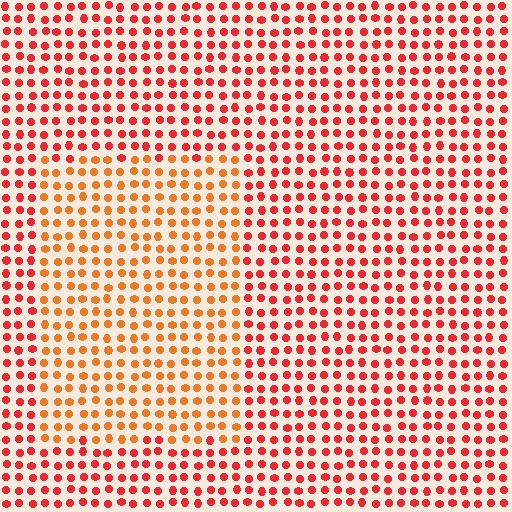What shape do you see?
I see a rectangle.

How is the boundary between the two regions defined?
The boundary is defined purely by a slight shift in hue (about 30 degrees). Spacing, size, and orientation are identical on both sides.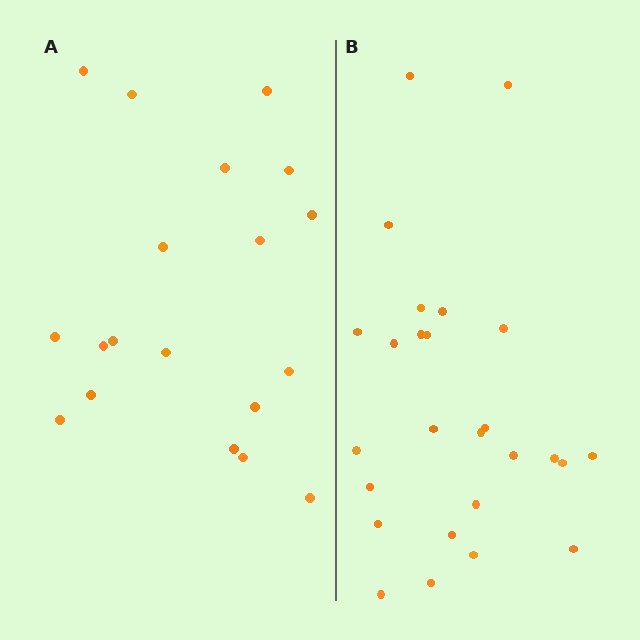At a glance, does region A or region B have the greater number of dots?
Region B (the right region) has more dots.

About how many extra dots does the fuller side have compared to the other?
Region B has roughly 8 or so more dots than region A.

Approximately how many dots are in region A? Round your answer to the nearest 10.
About 20 dots. (The exact count is 19, which rounds to 20.)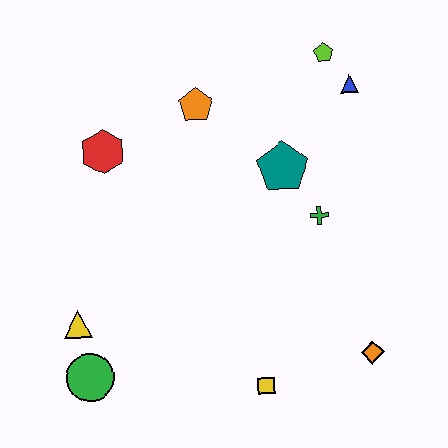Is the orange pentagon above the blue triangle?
No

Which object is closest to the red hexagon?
The orange pentagon is closest to the red hexagon.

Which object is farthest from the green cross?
The green circle is farthest from the green cross.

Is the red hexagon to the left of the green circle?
No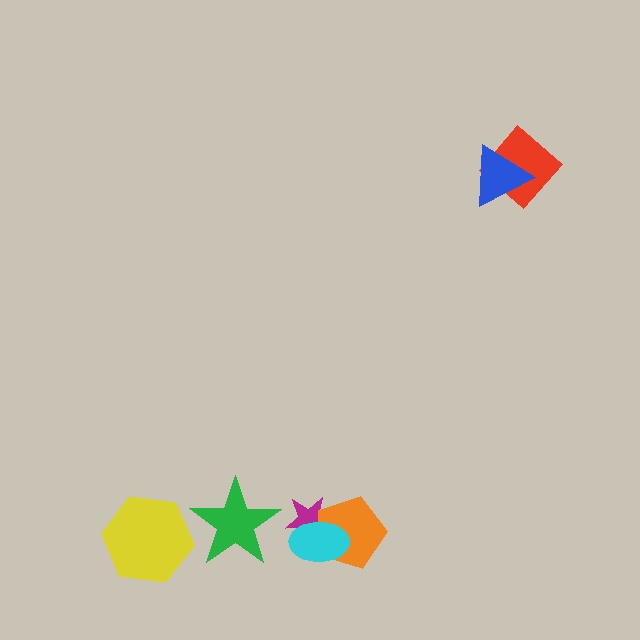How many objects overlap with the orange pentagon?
2 objects overlap with the orange pentagon.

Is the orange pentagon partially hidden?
Yes, it is partially covered by another shape.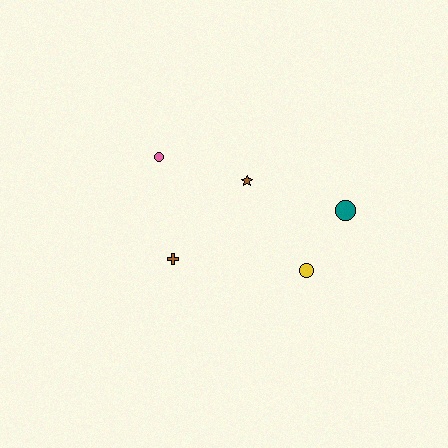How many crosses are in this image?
There is 1 cross.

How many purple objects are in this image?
There are no purple objects.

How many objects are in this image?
There are 5 objects.